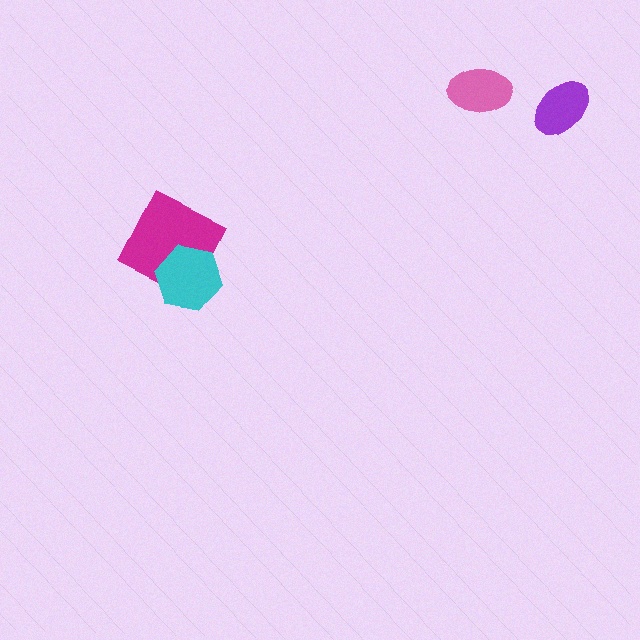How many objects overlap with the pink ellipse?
0 objects overlap with the pink ellipse.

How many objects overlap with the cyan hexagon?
1 object overlaps with the cyan hexagon.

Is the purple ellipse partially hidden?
No, no other shape covers it.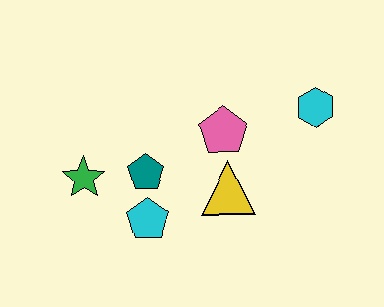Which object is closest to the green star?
The teal pentagon is closest to the green star.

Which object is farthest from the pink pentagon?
The green star is farthest from the pink pentagon.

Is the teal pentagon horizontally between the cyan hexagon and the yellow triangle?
No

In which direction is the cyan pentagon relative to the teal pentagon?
The cyan pentagon is below the teal pentagon.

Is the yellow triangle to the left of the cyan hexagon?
Yes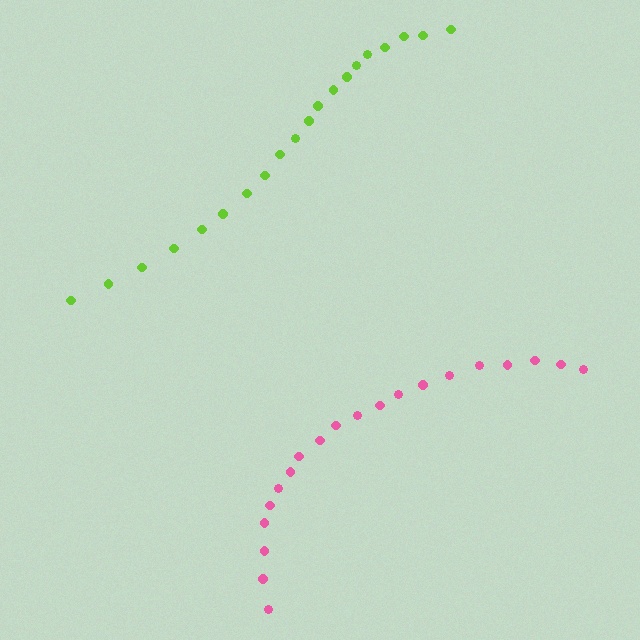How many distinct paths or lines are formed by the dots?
There are 2 distinct paths.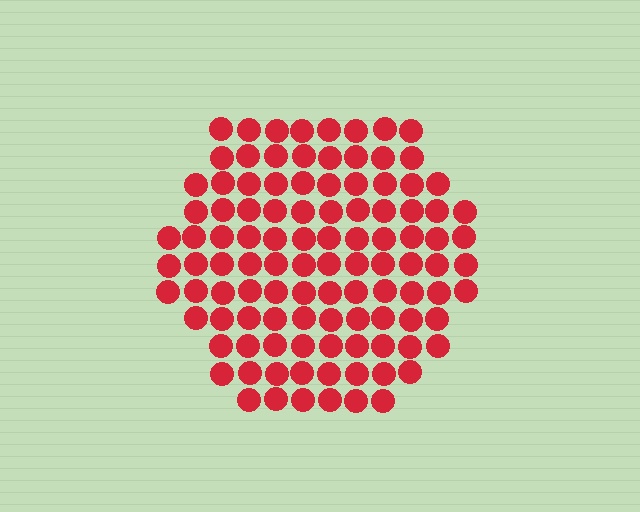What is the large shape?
The large shape is a hexagon.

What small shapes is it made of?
It is made of small circles.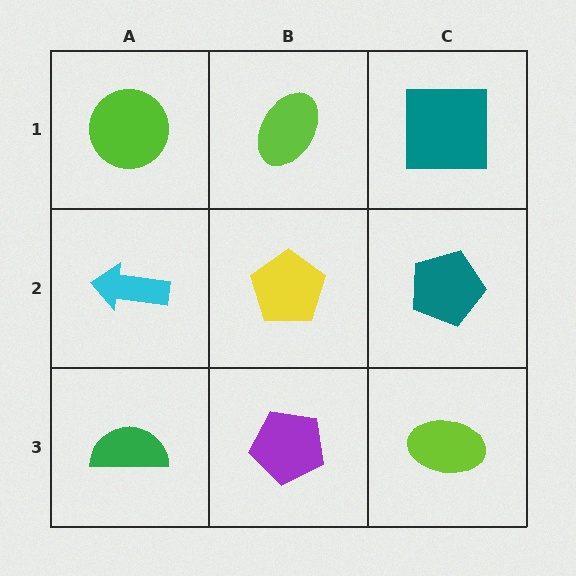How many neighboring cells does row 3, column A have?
2.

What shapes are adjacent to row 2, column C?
A teal square (row 1, column C), a lime ellipse (row 3, column C), a yellow pentagon (row 2, column B).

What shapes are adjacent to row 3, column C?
A teal pentagon (row 2, column C), a purple pentagon (row 3, column B).